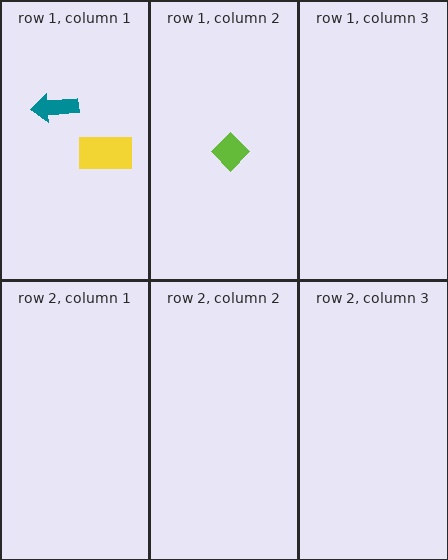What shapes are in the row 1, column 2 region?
The lime diamond.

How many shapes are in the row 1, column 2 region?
1.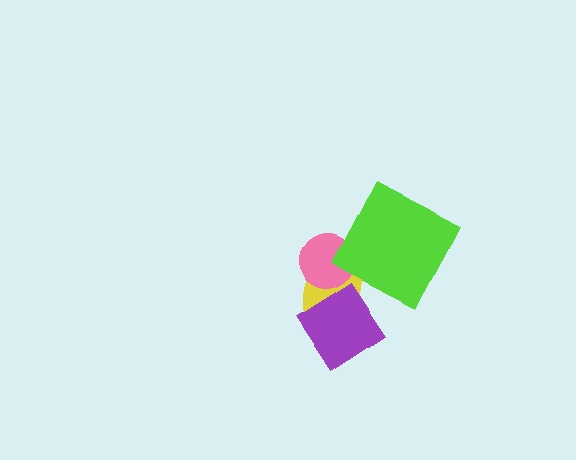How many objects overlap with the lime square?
1 object overlaps with the lime square.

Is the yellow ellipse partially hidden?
Yes, it is partially covered by another shape.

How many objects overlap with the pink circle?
1 object overlaps with the pink circle.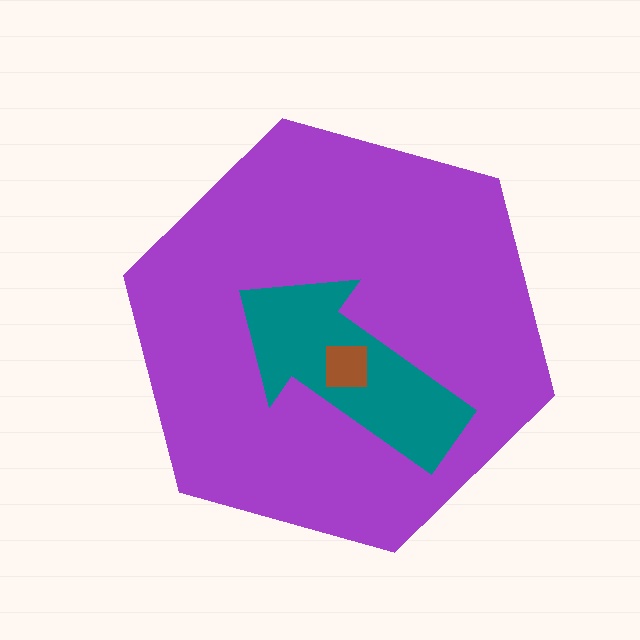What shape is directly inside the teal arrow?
The brown square.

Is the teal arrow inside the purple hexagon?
Yes.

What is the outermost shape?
The purple hexagon.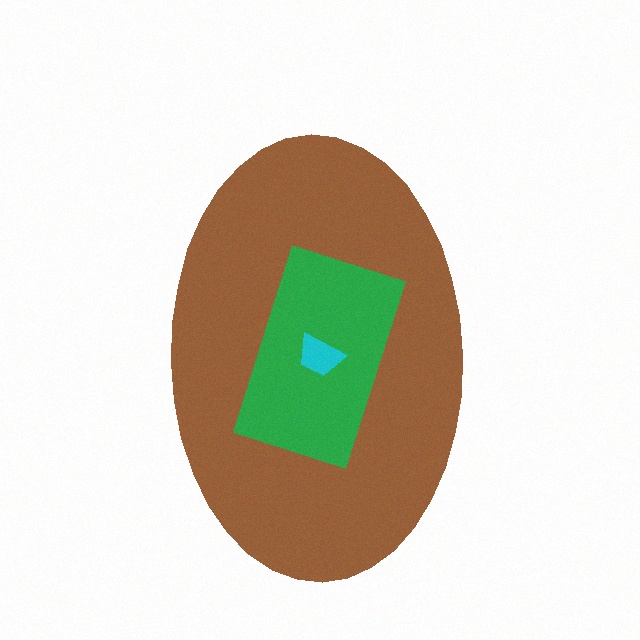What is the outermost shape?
The brown ellipse.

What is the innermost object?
The cyan trapezoid.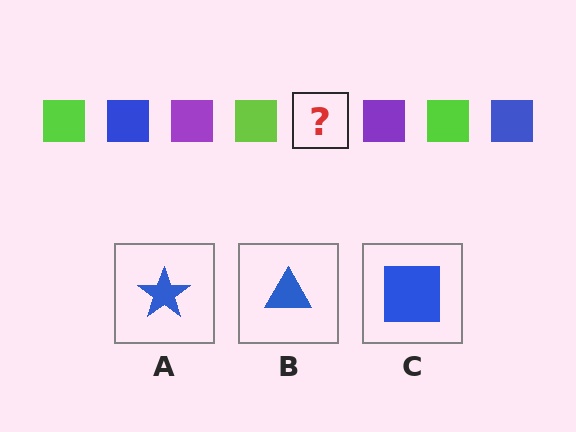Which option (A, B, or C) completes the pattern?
C.